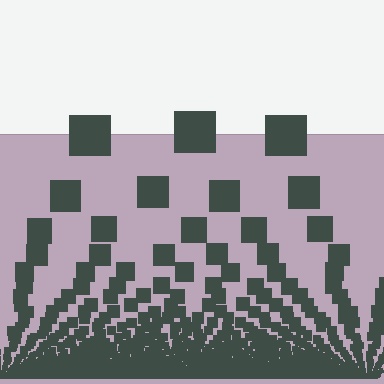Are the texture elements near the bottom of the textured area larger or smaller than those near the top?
Smaller. The gradient is inverted — elements near the bottom are smaller and denser.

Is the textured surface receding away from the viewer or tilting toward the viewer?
The surface appears to tilt toward the viewer. Texture elements get larger and sparser toward the top.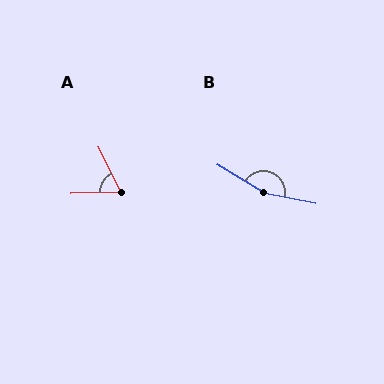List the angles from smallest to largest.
A (65°), B (160°).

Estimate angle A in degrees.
Approximately 65 degrees.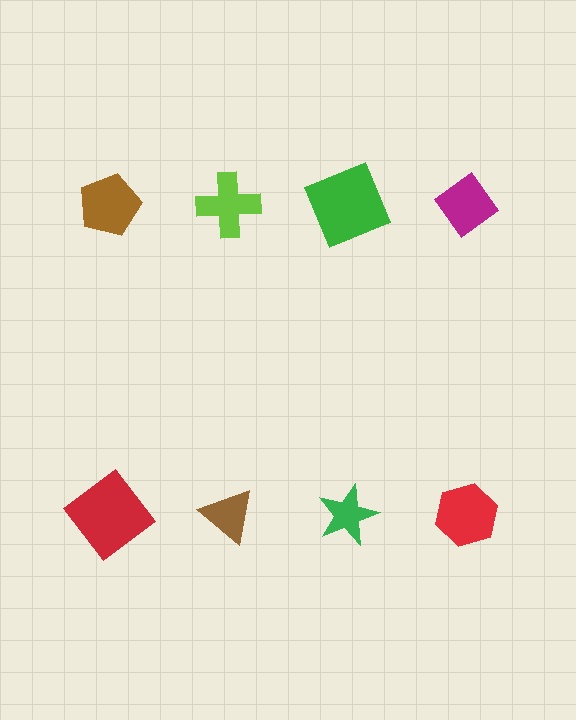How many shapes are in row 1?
4 shapes.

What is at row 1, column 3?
A green square.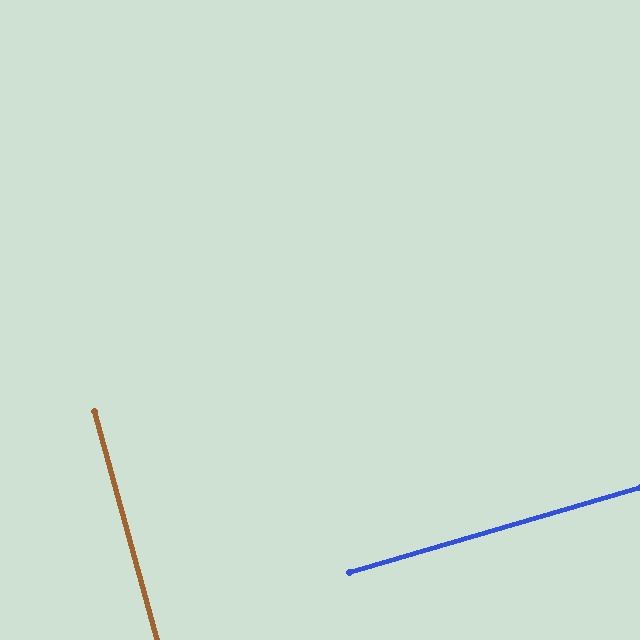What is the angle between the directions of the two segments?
Approximately 89 degrees.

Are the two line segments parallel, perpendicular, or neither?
Perpendicular — they meet at approximately 89°.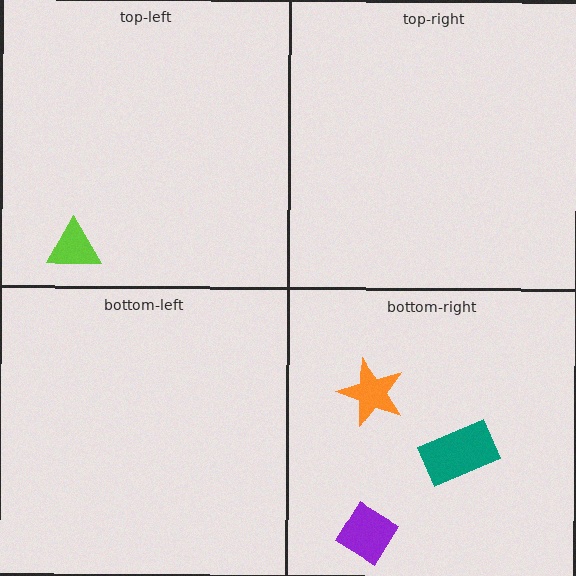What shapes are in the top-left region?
The lime triangle.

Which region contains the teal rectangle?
The bottom-right region.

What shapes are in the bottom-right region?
The orange star, the teal rectangle, the purple diamond.